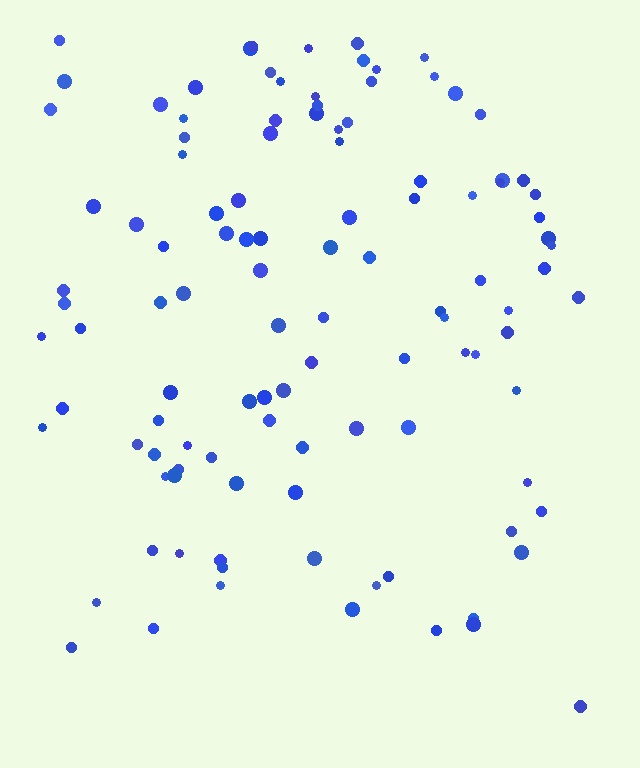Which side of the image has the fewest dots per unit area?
The bottom.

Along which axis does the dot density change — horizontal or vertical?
Vertical.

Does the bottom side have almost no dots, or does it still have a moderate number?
Still a moderate number, just noticeably fewer than the top.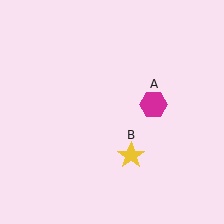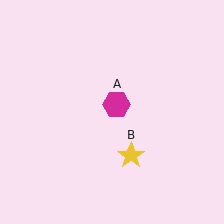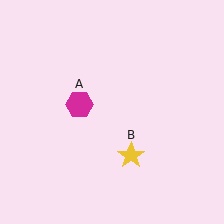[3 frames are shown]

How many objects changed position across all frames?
1 object changed position: magenta hexagon (object A).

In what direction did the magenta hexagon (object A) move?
The magenta hexagon (object A) moved left.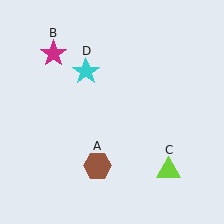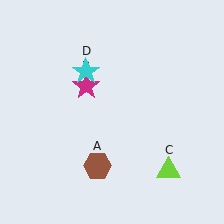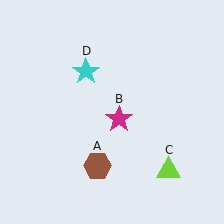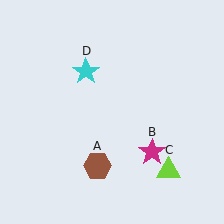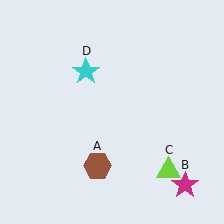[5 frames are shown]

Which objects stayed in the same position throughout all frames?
Brown hexagon (object A) and lime triangle (object C) and cyan star (object D) remained stationary.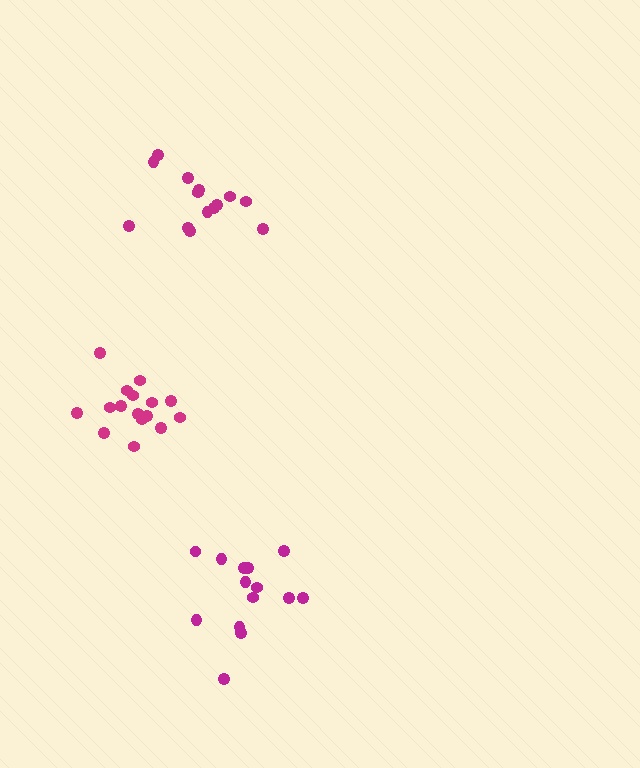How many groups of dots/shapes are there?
There are 3 groups.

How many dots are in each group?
Group 1: 14 dots, Group 2: 14 dots, Group 3: 16 dots (44 total).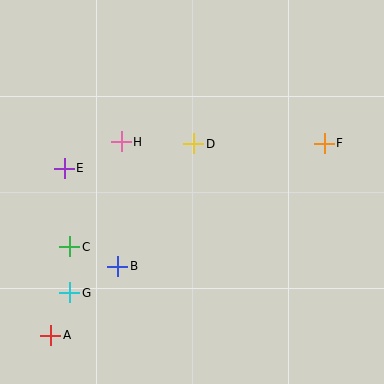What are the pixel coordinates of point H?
Point H is at (121, 142).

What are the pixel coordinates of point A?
Point A is at (51, 335).